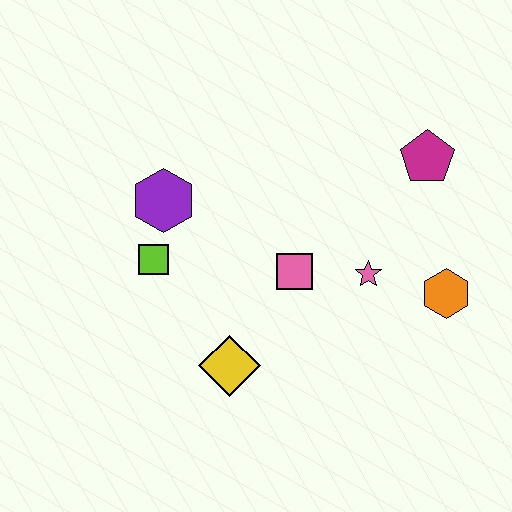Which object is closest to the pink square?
The pink star is closest to the pink square.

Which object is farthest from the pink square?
The magenta pentagon is farthest from the pink square.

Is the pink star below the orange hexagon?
No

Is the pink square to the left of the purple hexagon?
No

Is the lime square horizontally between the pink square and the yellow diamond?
No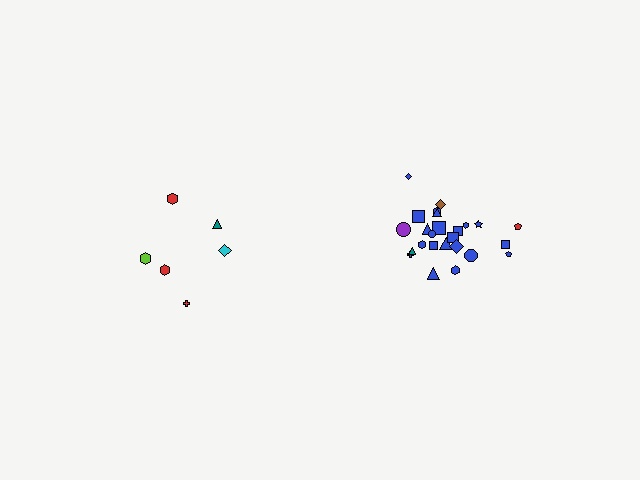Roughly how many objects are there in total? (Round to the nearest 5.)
Roughly 30 objects in total.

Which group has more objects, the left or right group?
The right group.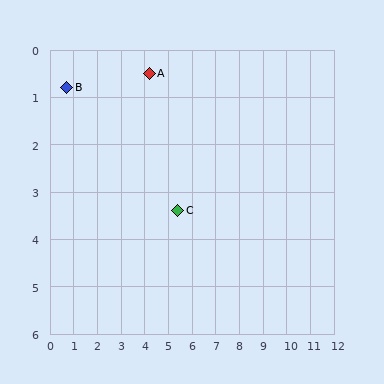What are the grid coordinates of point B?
Point B is at approximately (0.7, 0.8).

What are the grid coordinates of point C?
Point C is at approximately (5.4, 3.4).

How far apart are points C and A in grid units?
Points C and A are about 3.1 grid units apart.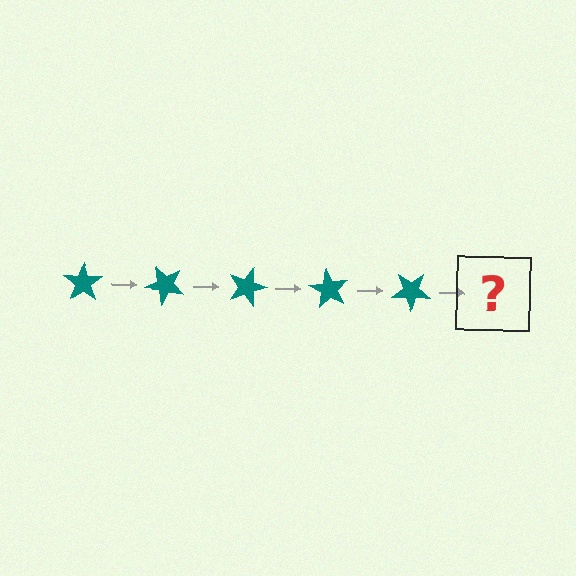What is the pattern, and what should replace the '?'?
The pattern is that the star rotates 45 degrees each step. The '?' should be a teal star rotated 225 degrees.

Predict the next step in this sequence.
The next step is a teal star rotated 225 degrees.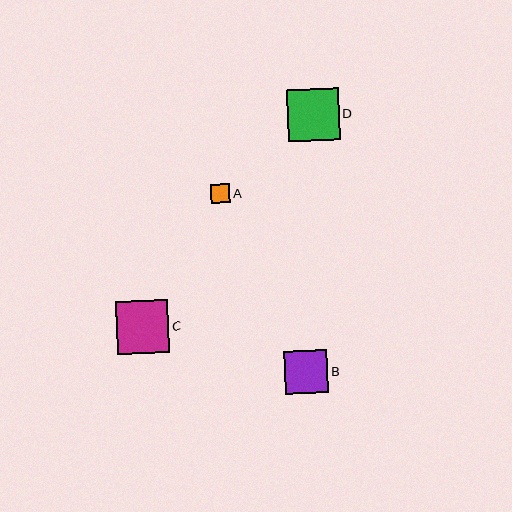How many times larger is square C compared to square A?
Square C is approximately 2.7 times the size of square A.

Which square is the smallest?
Square A is the smallest with a size of approximately 19 pixels.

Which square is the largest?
Square C is the largest with a size of approximately 53 pixels.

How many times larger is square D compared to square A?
Square D is approximately 2.7 times the size of square A.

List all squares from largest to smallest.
From largest to smallest: C, D, B, A.